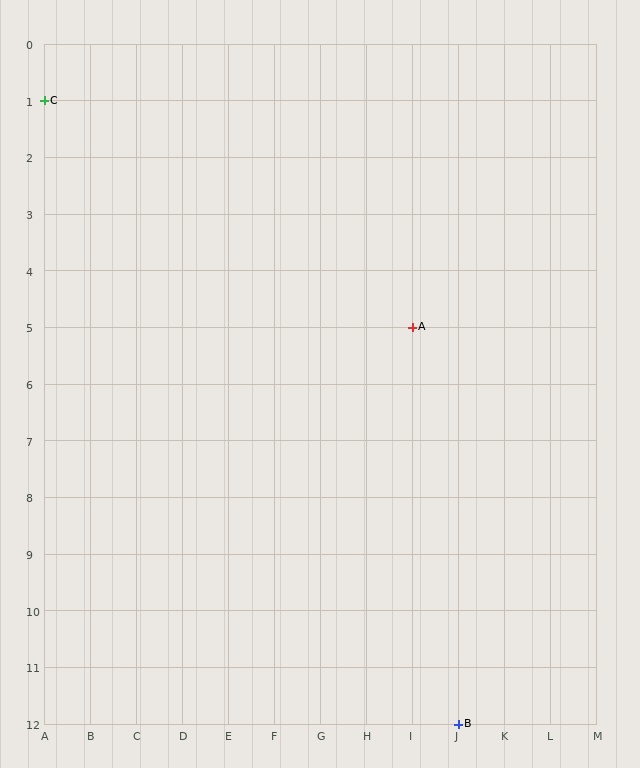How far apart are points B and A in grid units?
Points B and A are 1 column and 7 rows apart (about 7.1 grid units diagonally).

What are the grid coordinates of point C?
Point C is at grid coordinates (A, 1).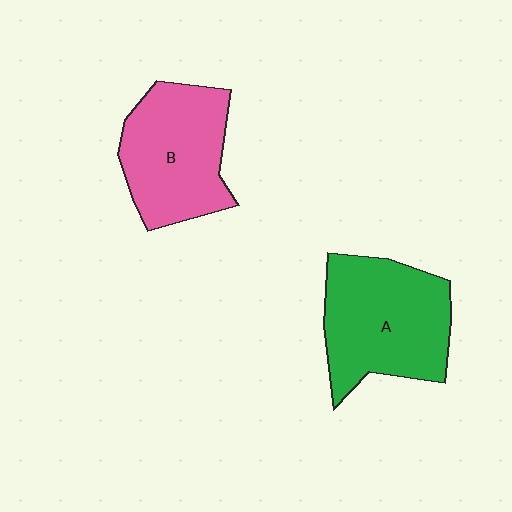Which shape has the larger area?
Shape A (green).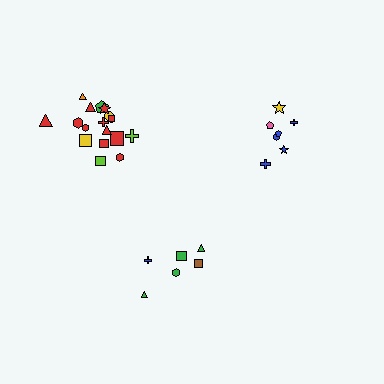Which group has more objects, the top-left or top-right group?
The top-left group.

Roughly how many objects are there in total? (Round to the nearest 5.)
Roughly 30 objects in total.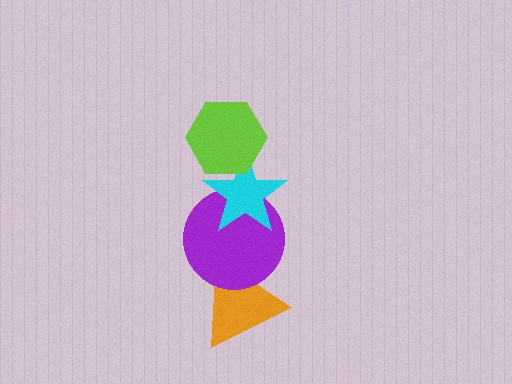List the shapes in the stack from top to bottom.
From top to bottom: the lime hexagon, the cyan star, the purple circle, the orange triangle.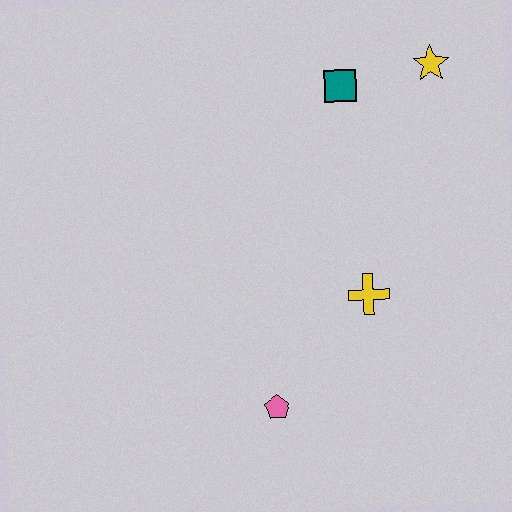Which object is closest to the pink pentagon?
The yellow cross is closest to the pink pentagon.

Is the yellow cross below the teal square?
Yes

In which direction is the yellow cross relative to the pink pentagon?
The yellow cross is above the pink pentagon.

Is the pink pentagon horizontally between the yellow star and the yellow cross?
No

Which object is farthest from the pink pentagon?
The yellow star is farthest from the pink pentagon.